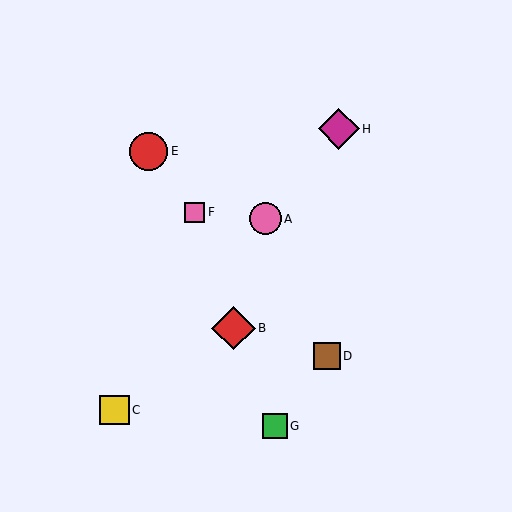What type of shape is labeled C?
Shape C is a yellow square.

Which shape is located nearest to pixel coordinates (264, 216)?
The pink circle (labeled A) at (265, 219) is nearest to that location.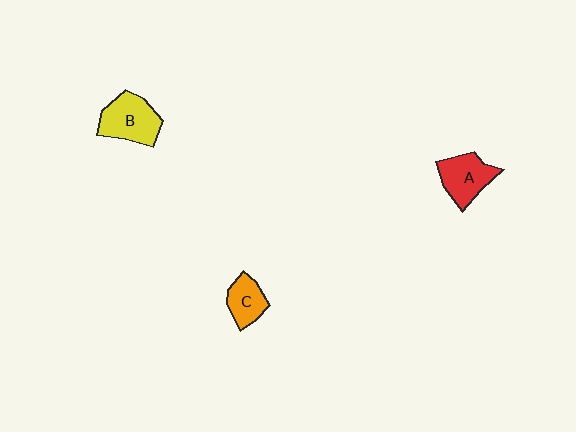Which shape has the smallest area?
Shape C (orange).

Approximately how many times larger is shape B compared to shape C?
Approximately 1.6 times.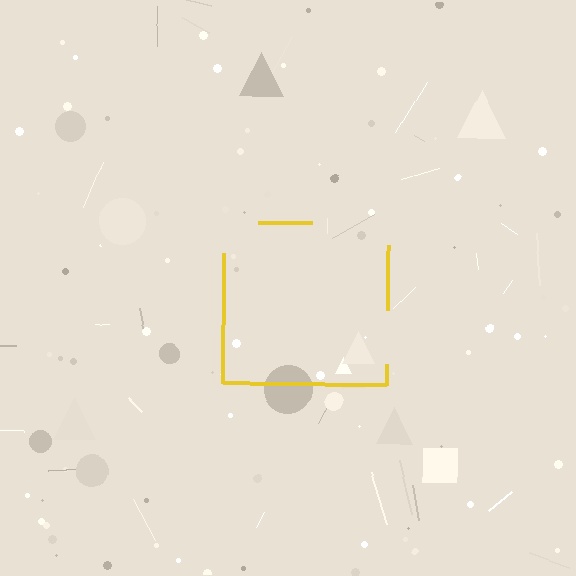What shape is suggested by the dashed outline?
The dashed outline suggests a square.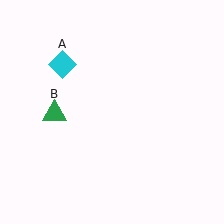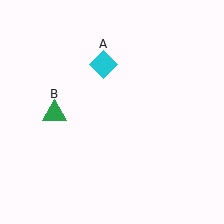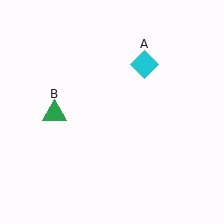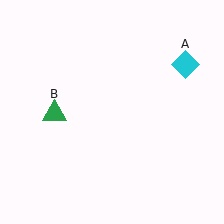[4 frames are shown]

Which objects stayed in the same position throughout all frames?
Green triangle (object B) remained stationary.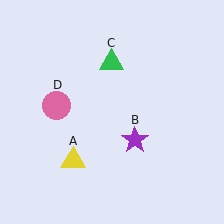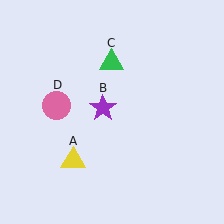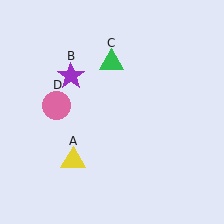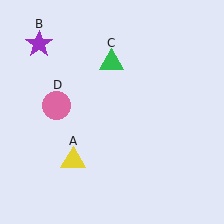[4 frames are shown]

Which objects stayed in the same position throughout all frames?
Yellow triangle (object A) and green triangle (object C) and pink circle (object D) remained stationary.